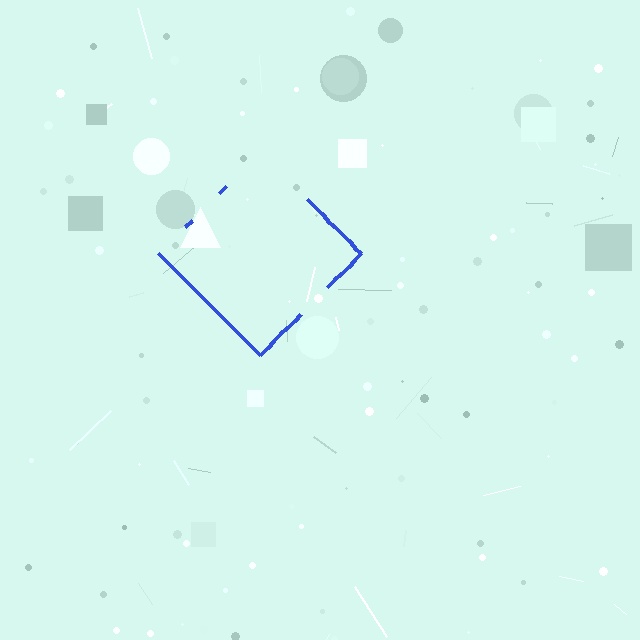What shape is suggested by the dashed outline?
The dashed outline suggests a diamond.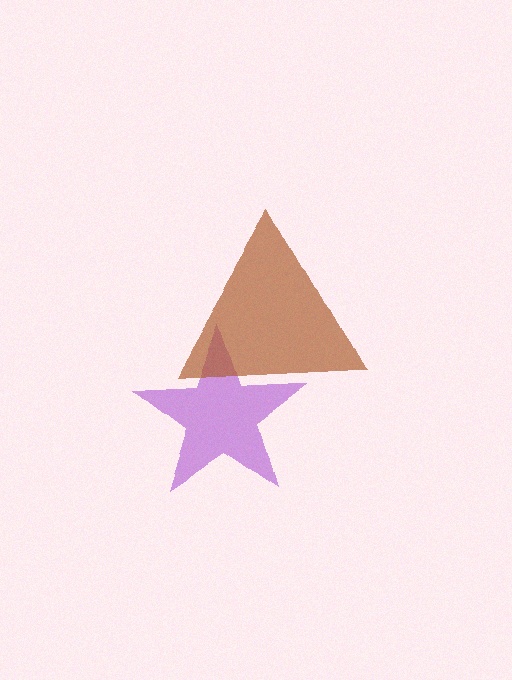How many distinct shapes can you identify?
There are 2 distinct shapes: a purple star, a brown triangle.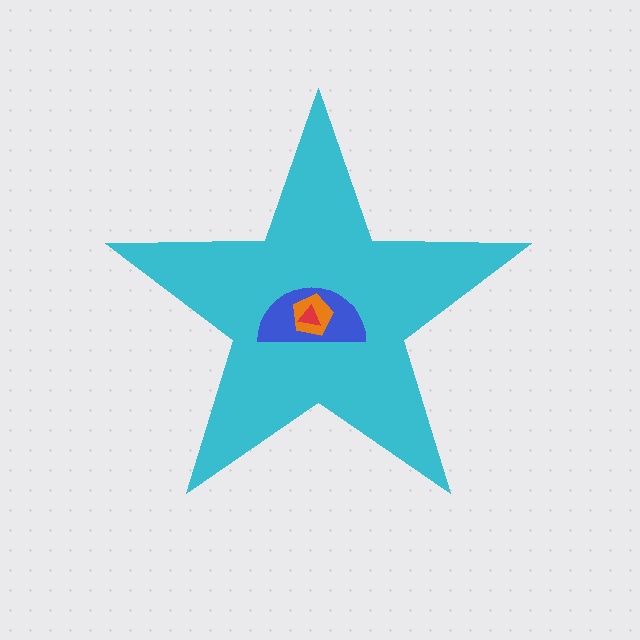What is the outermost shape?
The cyan star.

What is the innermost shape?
The red triangle.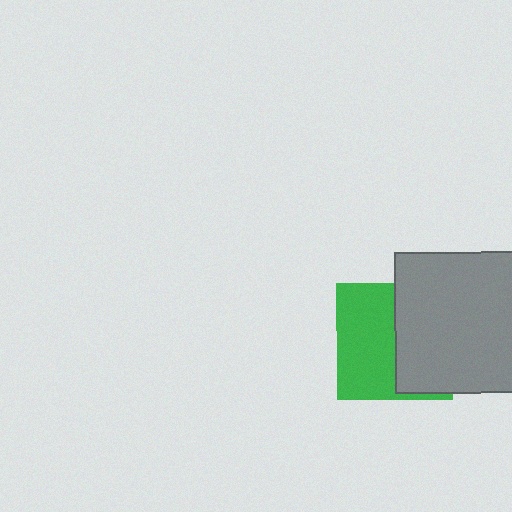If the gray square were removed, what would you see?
You would see the complete green square.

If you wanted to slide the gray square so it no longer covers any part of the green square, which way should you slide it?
Slide it right — that is the most direct way to separate the two shapes.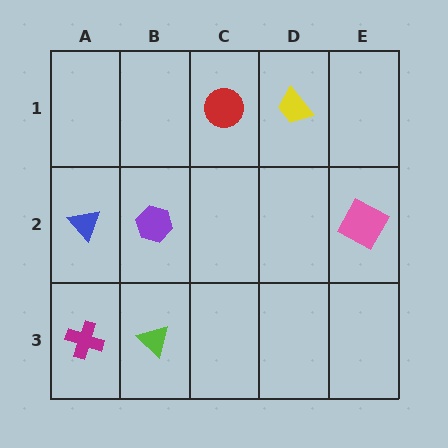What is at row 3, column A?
A magenta cross.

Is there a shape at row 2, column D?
No, that cell is empty.